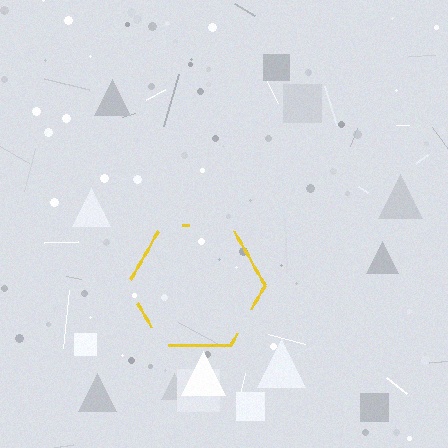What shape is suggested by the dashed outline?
The dashed outline suggests a hexagon.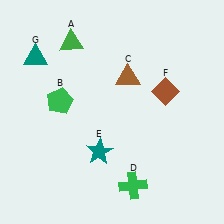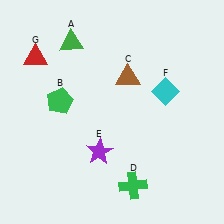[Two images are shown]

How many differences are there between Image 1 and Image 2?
There are 3 differences between the two images.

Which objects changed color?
E changed from teal to purple. F changed from brown to cyan. G changed from teal to red.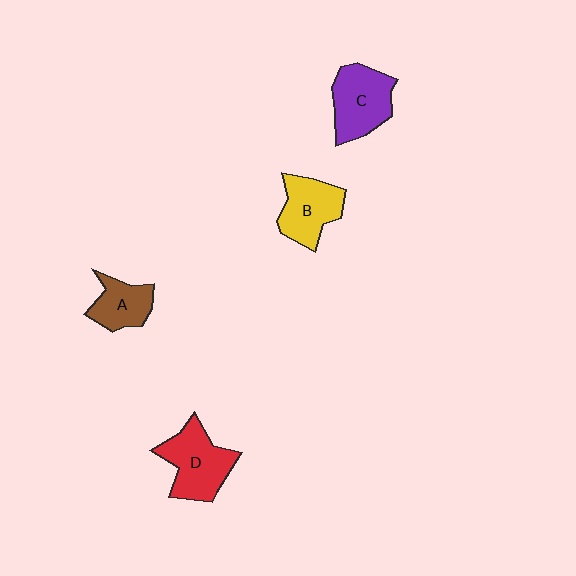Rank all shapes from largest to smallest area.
From largest to smallest: D (red), C (purple), B (yellow), A (brown).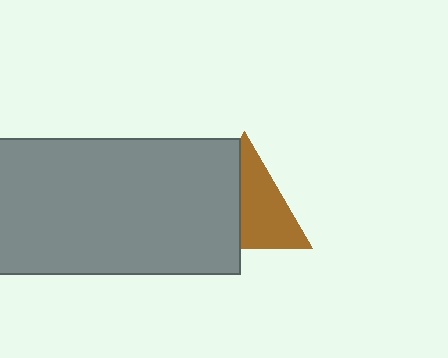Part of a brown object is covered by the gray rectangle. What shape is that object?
It is a triangle.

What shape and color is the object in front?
The object in front is a gray rectangle.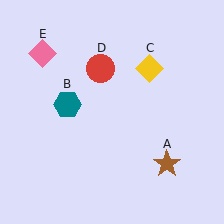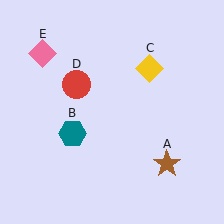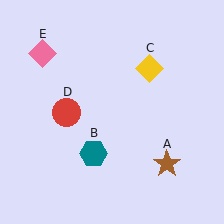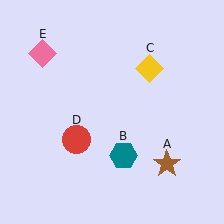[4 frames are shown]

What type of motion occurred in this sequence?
The teal hexagon (object B), red circle (object D) rotated counterclockwise around the center of the scene.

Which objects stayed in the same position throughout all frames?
Brown star (object A) and yellow diamond (object C) and pink diamond (object E) remained stationary.